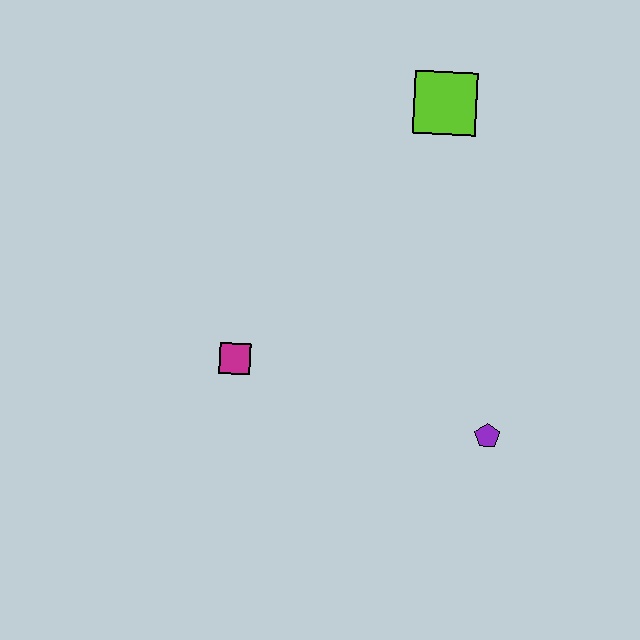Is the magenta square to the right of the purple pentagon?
No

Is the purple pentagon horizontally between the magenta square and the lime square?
No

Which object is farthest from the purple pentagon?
The lime square is farthest from the purple pentagon.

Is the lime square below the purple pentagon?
No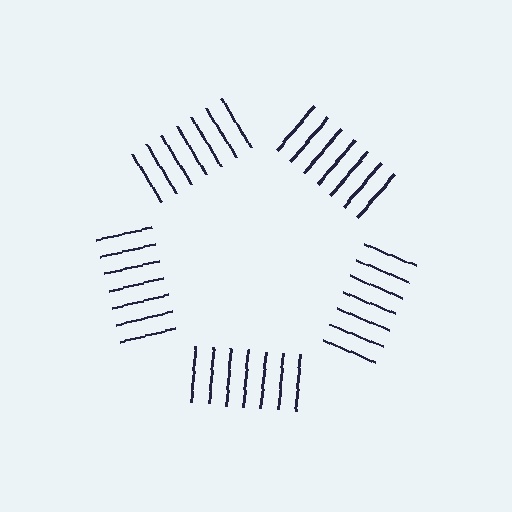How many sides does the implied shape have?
5 sides — the line-ends trace a pentagon.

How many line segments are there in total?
35 — 7 along each of the 5 edges.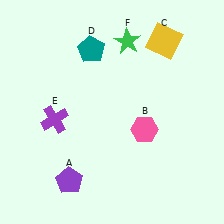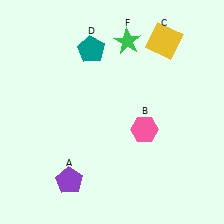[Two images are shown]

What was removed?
The purple cross (E) was removed in Image 2.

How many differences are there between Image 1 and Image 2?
There is 1 difference between the two images.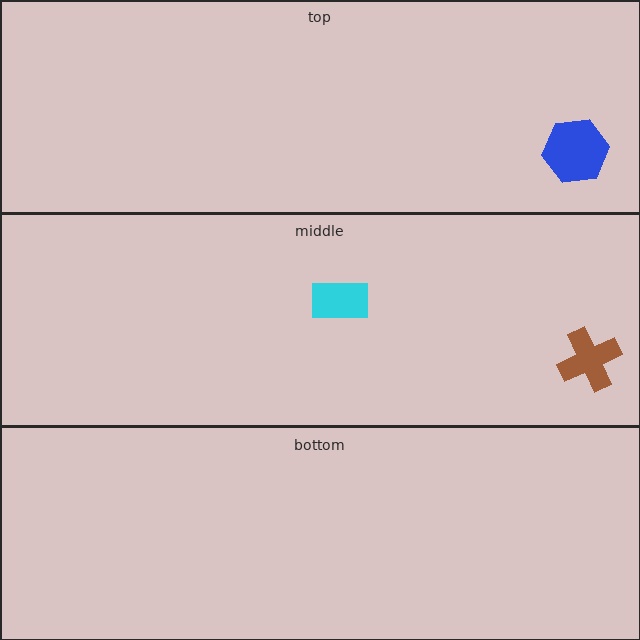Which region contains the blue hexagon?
The top region.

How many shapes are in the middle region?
2.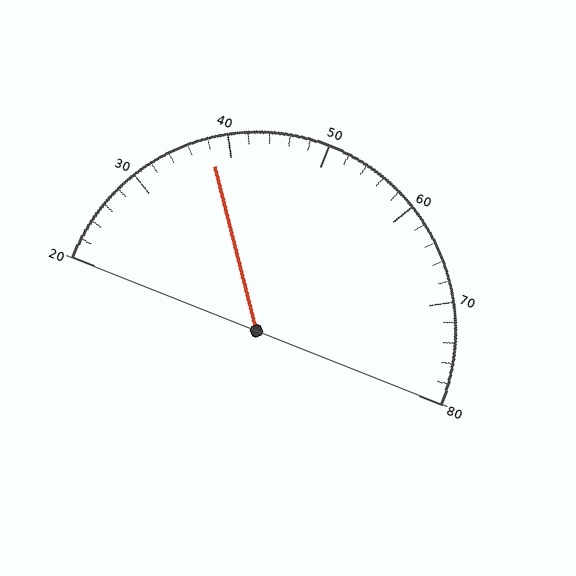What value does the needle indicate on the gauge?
The needle indicates approximately 38.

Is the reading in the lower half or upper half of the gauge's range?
The reading is in the lower half of the range (20 to 80).